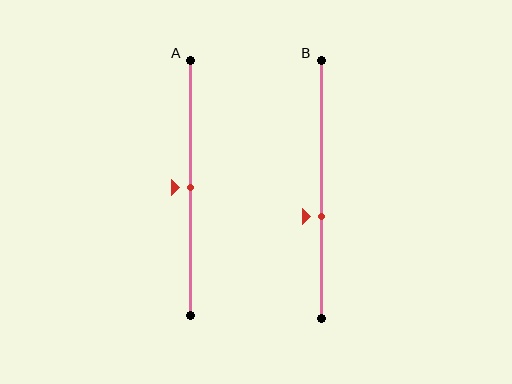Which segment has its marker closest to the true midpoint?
Segment A has its marker closest to the true midpoint.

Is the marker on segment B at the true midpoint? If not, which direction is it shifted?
No, the marker on segment B is shifted downward by about 10% of the segment length.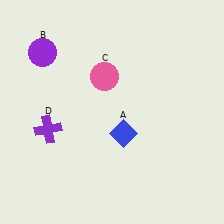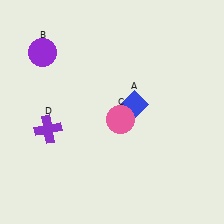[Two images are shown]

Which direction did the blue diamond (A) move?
The blue diamond (A) moved up.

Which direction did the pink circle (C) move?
The pink circle (C) moved down.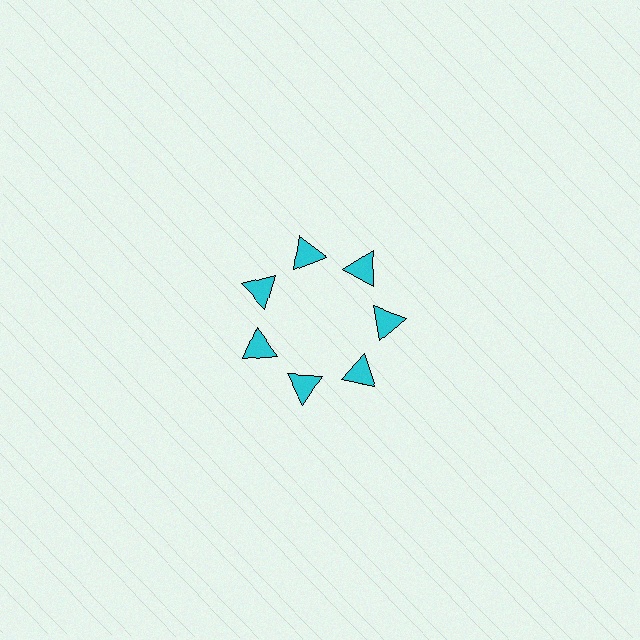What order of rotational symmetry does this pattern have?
This pattern has 7-fold rotational symmetry.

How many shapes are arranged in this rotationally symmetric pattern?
There are 7 shapes, arranged in 7 groups of 1.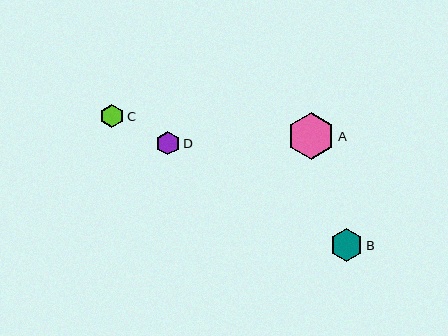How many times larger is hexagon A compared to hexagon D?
Hexagon A is approximately 2.1 times the size of hexagon D.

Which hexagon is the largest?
Hexagon A is the largest with a size of approximately 48 pixels.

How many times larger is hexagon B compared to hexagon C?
Hexagon B is approximately 1.4 times the size of hexagon C.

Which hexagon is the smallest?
Hexagon C is the smallest with a size of approximately 23 pixels.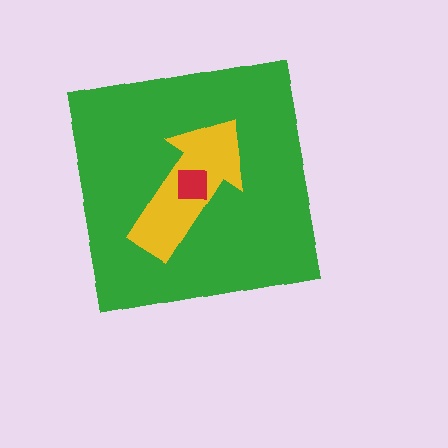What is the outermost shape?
The green square.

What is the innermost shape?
The red square.